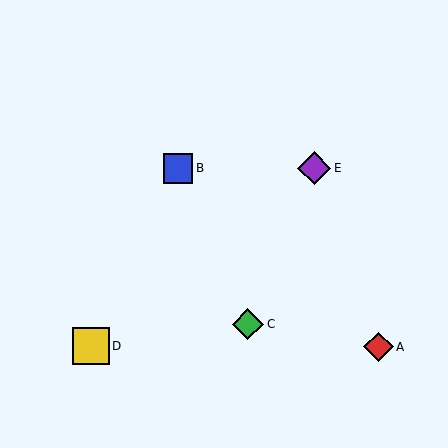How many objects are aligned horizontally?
2 objects (B, E) are aligned horizontally.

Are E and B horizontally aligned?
Yes, both are at y≈168.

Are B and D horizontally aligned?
No, B is at y≈168 and D is at y≈346.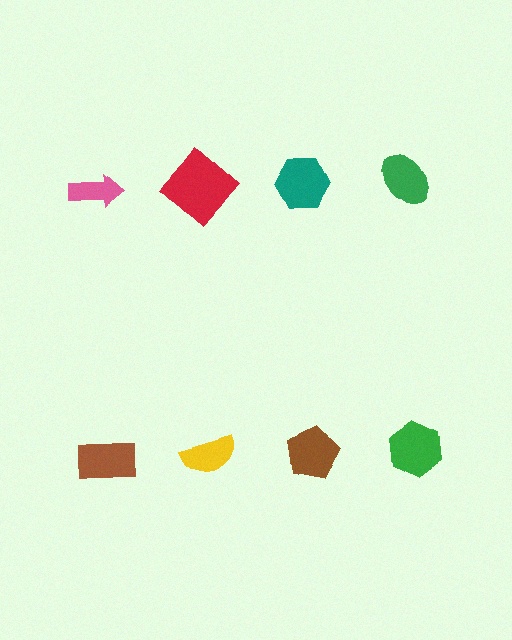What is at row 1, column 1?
A pink arrow.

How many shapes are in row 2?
4 shapes.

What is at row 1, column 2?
A red diamond.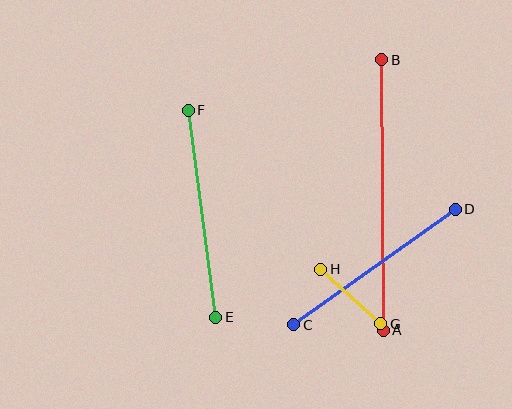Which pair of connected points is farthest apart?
Points A and B are farthest apart.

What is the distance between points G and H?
The distance is approximately 81 pixels.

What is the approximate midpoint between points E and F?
The midpoint is at approximately (202, 214) pixels.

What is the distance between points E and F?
The distance is approximately 209 pixels.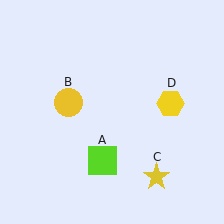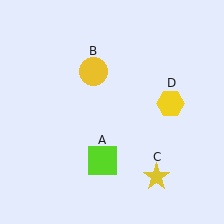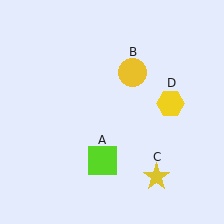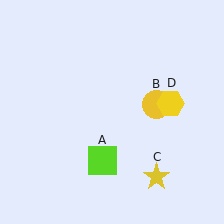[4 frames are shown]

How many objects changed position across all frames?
1 object changed position: yellow circle (object B).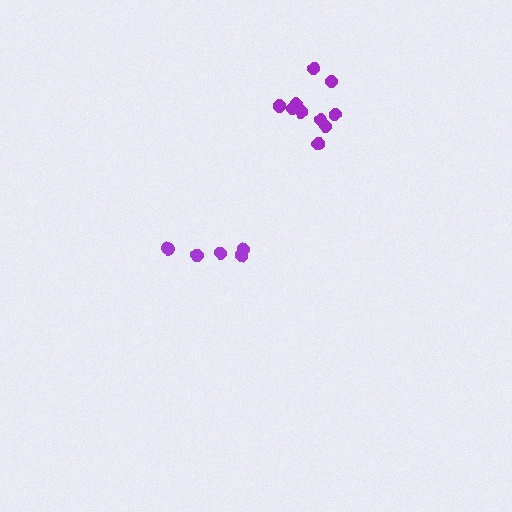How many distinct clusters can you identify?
There are 2 distinct clusters.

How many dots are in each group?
Group 1: 10 dots, Group 2: 5 dots (15 total).